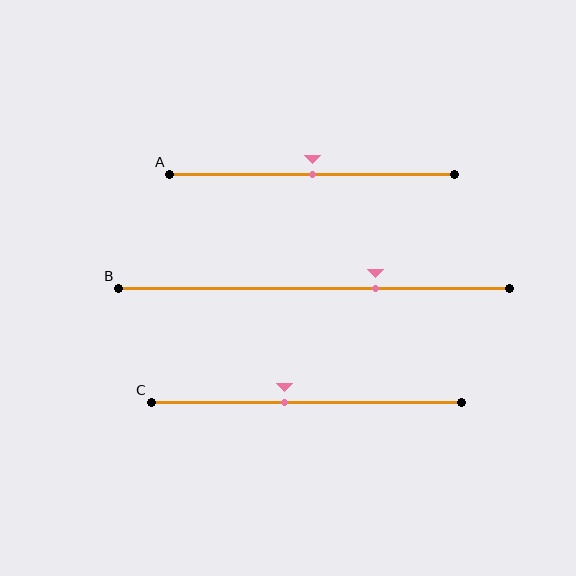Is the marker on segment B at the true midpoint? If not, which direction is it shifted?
No, the marker on segment B is shifted to the right by about 16% of the segment length.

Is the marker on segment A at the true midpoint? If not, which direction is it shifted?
Yes, the marker on segment A is at the true midpoint.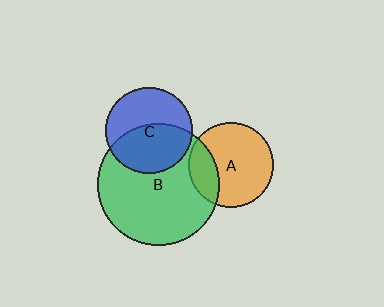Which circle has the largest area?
Circle B (green).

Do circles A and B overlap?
Yes.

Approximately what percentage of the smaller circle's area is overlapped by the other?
Approximately 25%.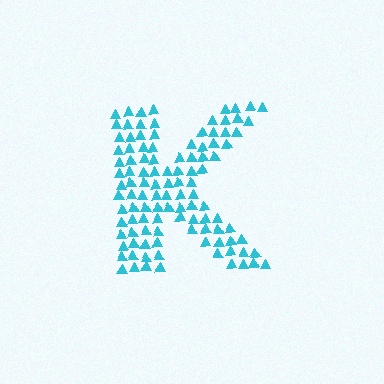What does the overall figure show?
The overall figure shows the letter K.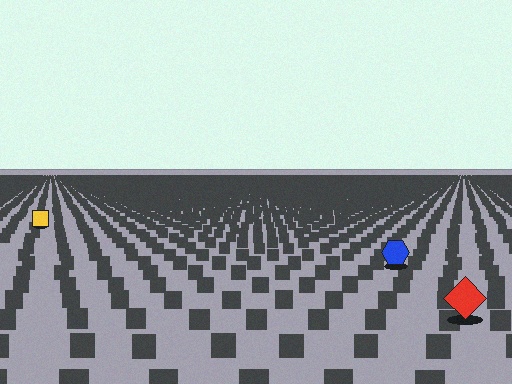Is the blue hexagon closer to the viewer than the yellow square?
Yes. The blue hexagon is closer — you can tell from the texture gradient: the ground texture is coarser near it.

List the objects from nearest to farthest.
From nearest to farthest: the red diamond, the blue hexagon, the yellow square.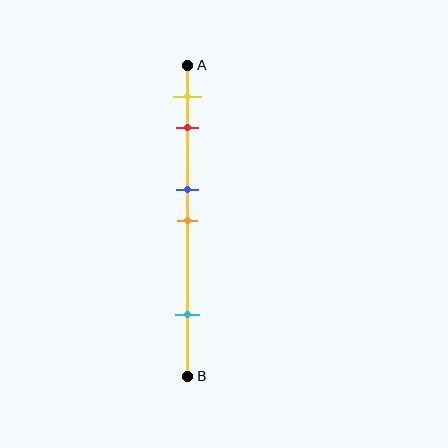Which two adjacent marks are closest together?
The blue and orange marks are the closest adjacent pair.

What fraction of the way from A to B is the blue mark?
The blue mark is approximately 40% (0.4) of the way from A to B.